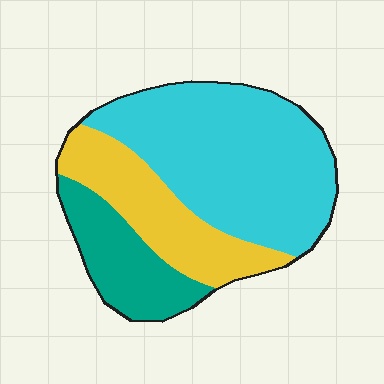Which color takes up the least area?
Teal, at roughly 20%.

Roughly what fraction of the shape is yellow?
Yellow takes up between a sixth and a third of the shape.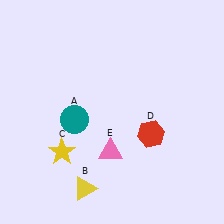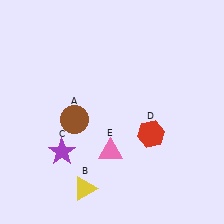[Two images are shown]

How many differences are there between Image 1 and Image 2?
There are 2 differences between the two images.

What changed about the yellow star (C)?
In Image 1, C is yellow. In Image 2, it changed to purple.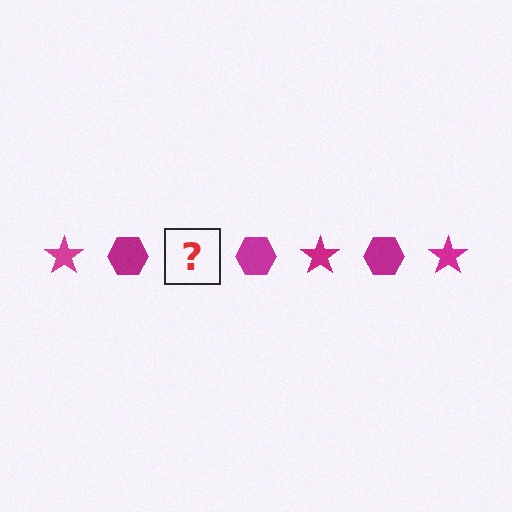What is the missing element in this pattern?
The missing element is a magenta star.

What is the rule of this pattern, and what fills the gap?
The rule is that the pattern cycles through star, hexagon shapes in magenta. The gap should be filled with a magenta star.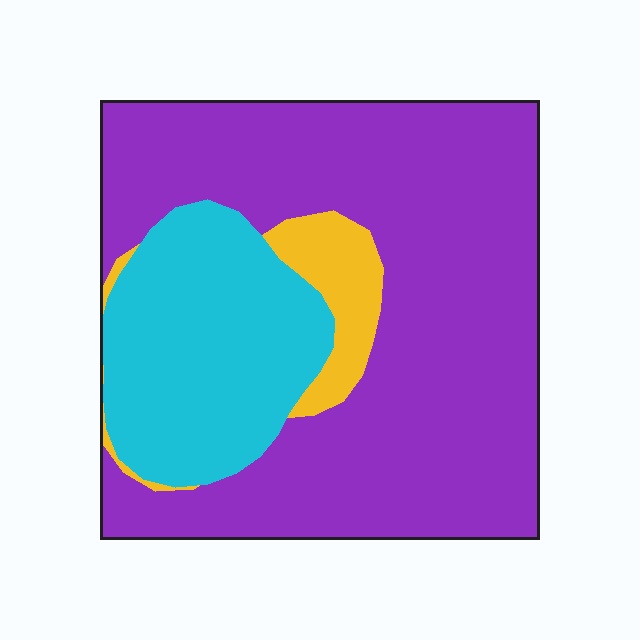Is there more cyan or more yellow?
Cyan.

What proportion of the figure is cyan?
Cyan takes up about one quarter (1/4) of the figure.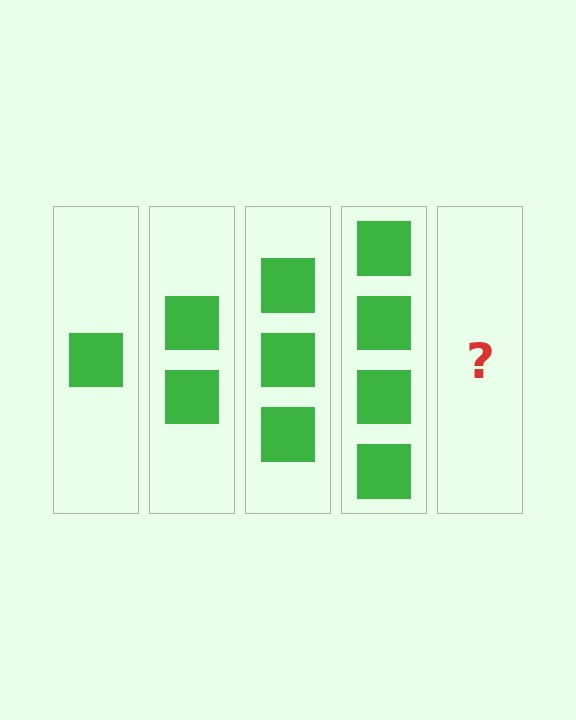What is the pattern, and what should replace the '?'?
The pattern is that each step adds one more square. The '?' should be 5 squares.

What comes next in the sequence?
The next element should be 5 squares.